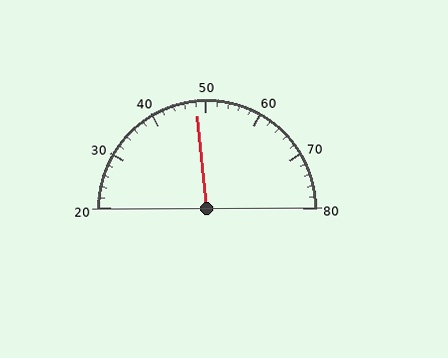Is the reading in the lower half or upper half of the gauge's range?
The reading is in the lower half of the range (20 to 80).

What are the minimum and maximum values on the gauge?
The gauge ranges from 20 to 80.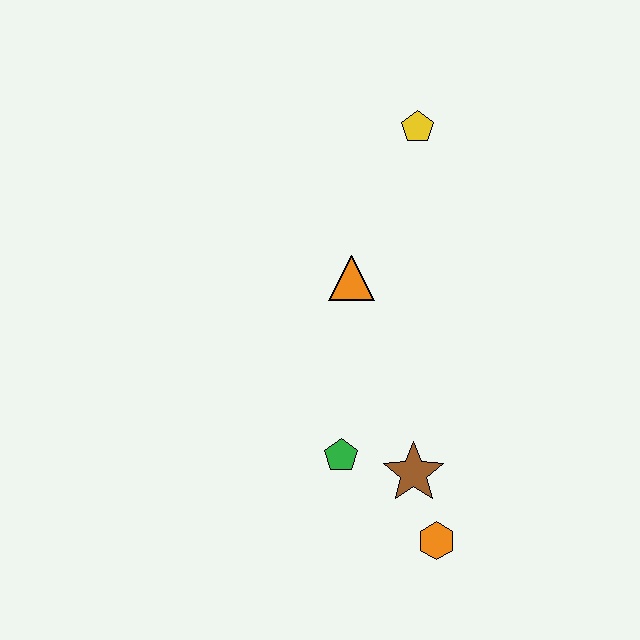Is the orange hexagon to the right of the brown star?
Yes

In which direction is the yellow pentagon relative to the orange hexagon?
The yellow pentagon is above the orange hexagon.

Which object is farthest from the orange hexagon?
The yellow pentagon is farthest from the orange hexagon.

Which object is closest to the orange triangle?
The yellow pentagon is closest to the orange triangle.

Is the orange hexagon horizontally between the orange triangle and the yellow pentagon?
No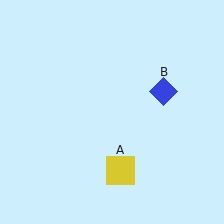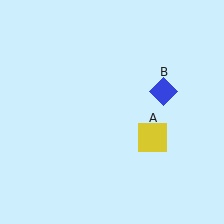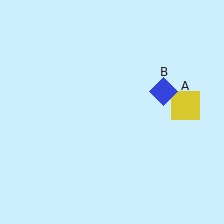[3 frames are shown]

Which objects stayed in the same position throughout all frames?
Blue diamond (object B) remained stationary.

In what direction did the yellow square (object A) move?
The yellow square (object A) moved up and to the right.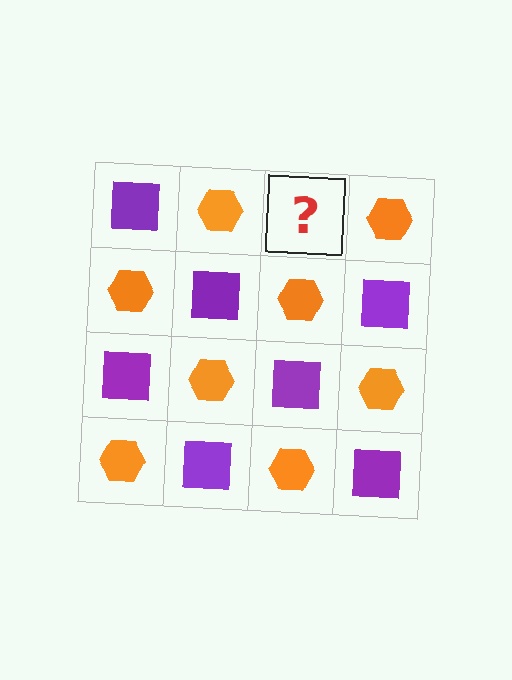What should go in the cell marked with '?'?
The missing cell should contain a purple square.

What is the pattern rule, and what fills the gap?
The rule is that it alternates purple square and orange hexagon in a checkerboard pattern. The gap should be filled with a purple square.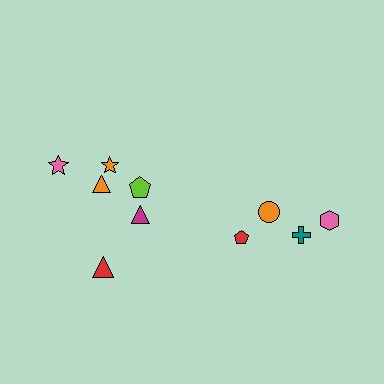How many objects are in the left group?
There are 6 objects.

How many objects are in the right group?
There are 4 objects.